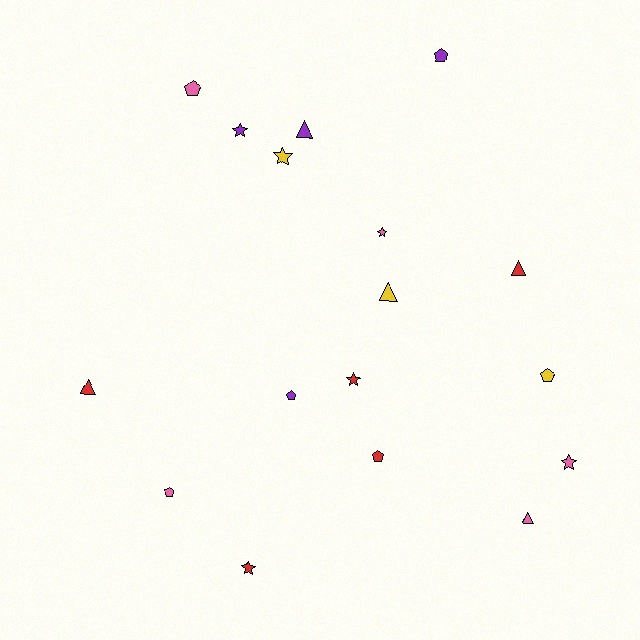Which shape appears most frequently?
Star, with 6 objects.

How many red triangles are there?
There are 2 red triangles.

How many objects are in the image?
There are 17 objects.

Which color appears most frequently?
Pink, with 5 objects.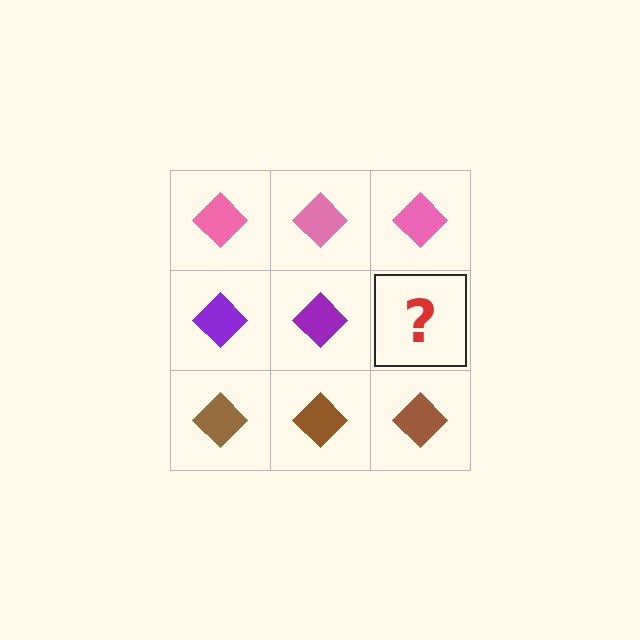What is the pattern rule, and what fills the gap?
The rule is that each row has a consistent color. The gap should be filled with a purple diamond.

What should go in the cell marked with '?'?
The missing cell should contain a purple diamond.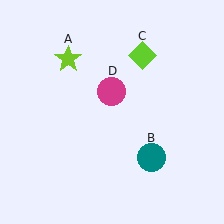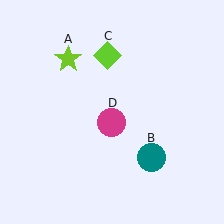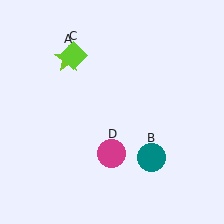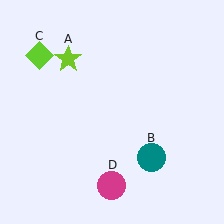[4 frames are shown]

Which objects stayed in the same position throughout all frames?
Lime star (object A) and teal circle (object B) remained stationary.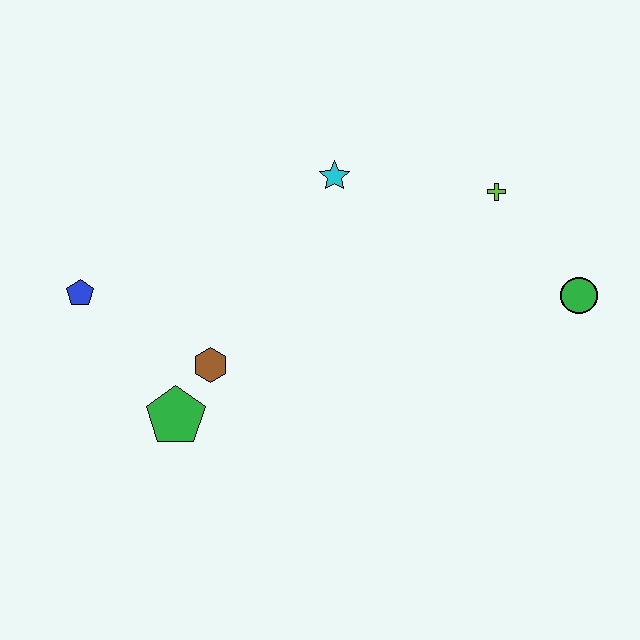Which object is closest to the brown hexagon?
The green pentagon is closest to the brown hexagon.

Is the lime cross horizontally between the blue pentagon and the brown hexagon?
No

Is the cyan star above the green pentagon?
Yes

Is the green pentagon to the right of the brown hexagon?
No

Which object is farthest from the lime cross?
The blue pentagon is farthest from the lime cross.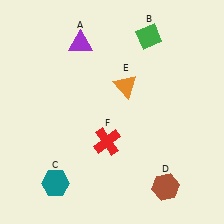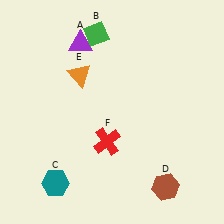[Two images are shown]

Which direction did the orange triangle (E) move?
The orange triangle (E) moved left.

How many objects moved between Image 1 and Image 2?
2 objects moved between the two images.